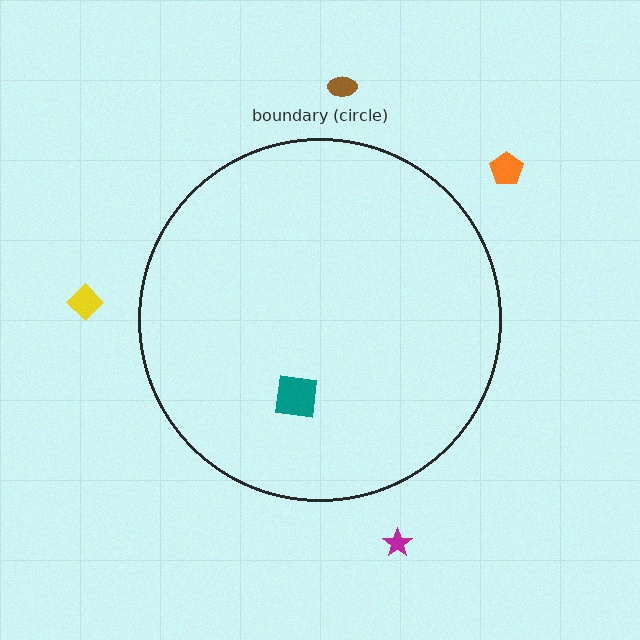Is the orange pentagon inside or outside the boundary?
Outside.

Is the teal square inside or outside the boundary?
Inside.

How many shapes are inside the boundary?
1 inside, 4 outside.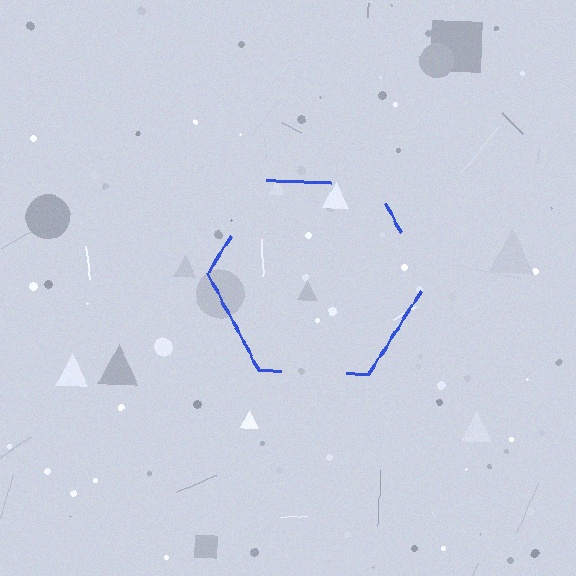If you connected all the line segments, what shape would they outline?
They would outline a hexagon.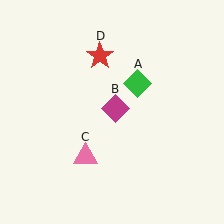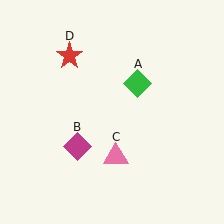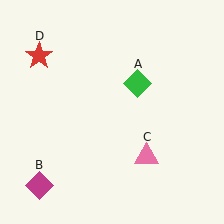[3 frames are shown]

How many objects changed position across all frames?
3 objects changed position: magenta diamond (object B), pink triangle (object C), red star (object D).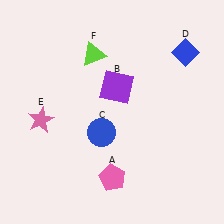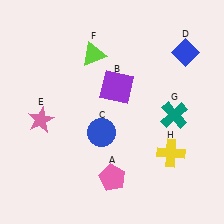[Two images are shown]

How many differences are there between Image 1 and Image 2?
There are 2 differences between the two images.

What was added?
A teal cross (G), a yellow cross (H) were added in Image 2.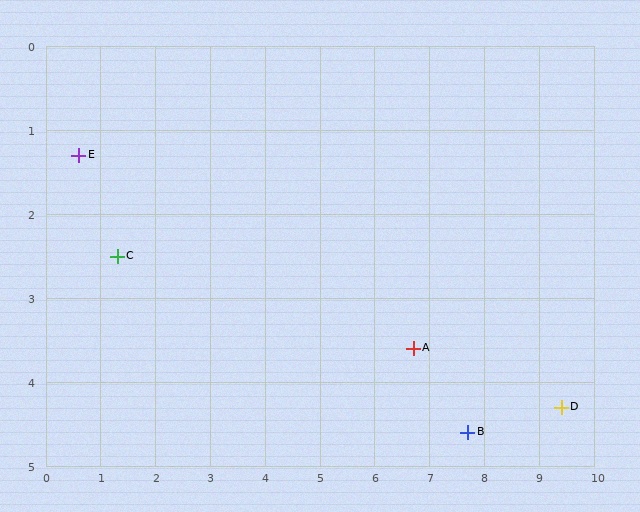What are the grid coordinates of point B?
Point B is at approximately (7.7, 4.6).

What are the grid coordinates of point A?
Point A is at approximately (6.7, 3.6).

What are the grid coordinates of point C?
Point C is at approximately (1.3, 2.5).